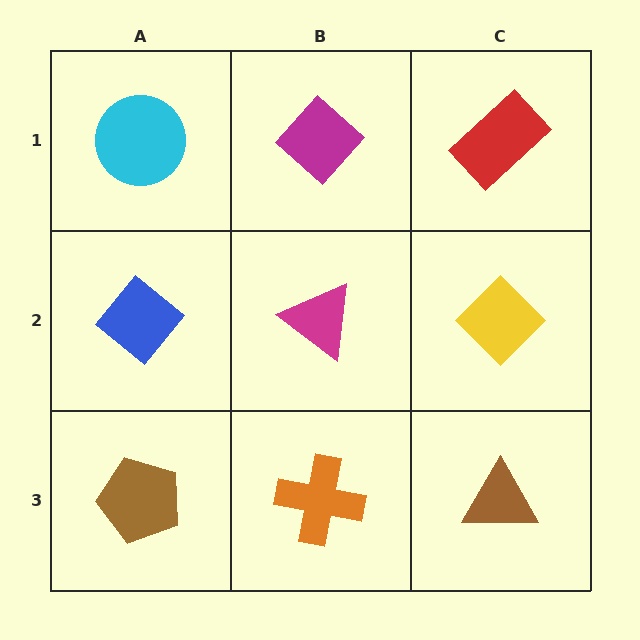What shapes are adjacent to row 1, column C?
A yellow diamond (row 2, column C), a magenta diamond (row 1, column B).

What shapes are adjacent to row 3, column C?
A yellow diamond (row 2, column C), an orange cross (row 3, column B).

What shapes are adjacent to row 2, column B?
A magenta diamond (row 1, column B), an orange cross (row 3, column B), a blue diamond (row 2, column A), a yellow diamond (row 2, column C).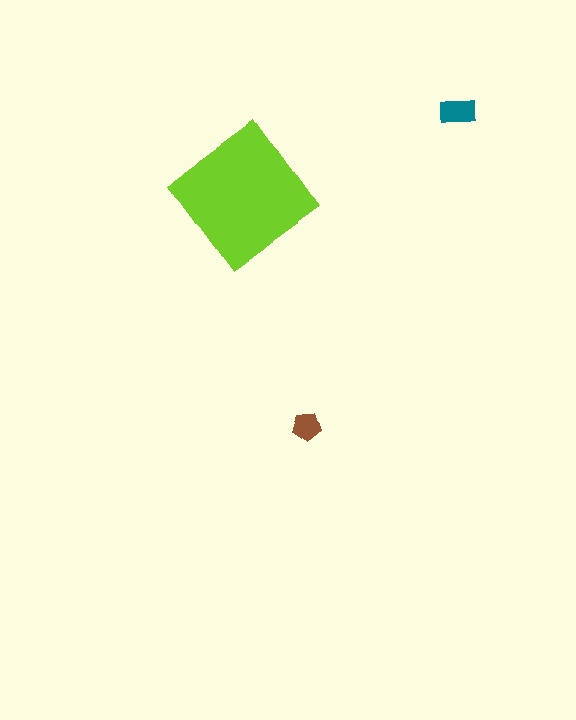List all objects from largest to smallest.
The lime diamond, the teal rectangle, the brown pentagon.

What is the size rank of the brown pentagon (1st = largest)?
3rd.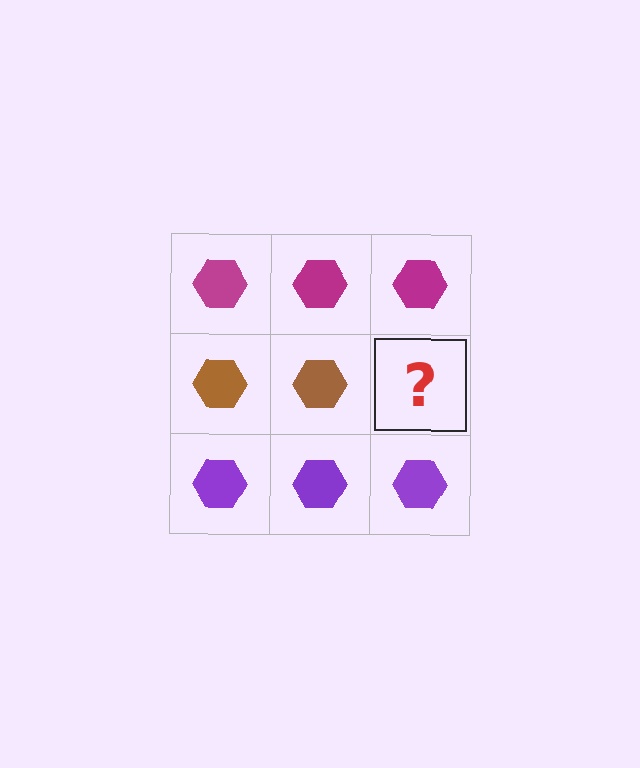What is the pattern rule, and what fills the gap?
The rule is that each row has a consistent color. The gap should be filled with a brown hexagon.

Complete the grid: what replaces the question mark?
The question mark should be replaced with a brown hexagon.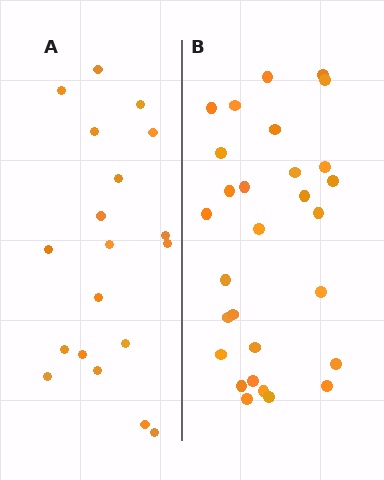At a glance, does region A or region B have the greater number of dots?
Region B (the right region) has more dots.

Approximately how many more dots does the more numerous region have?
Region B has roughly 10 or so more dots than region A.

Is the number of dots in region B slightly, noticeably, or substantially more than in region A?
Region B has substantially more. The ratio is roughly 1.5 to 1.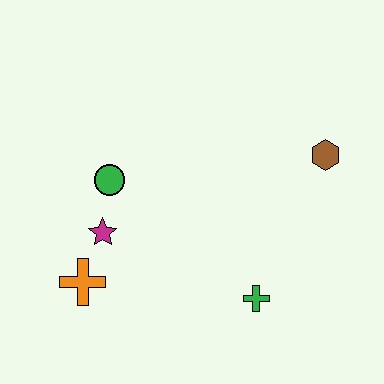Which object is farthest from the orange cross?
The brown hexagon is farthest from the orange cross.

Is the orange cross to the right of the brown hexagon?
No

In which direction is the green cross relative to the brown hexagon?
The green cross is below the brown hexagon.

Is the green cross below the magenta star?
Yes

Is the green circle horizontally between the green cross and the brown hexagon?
No